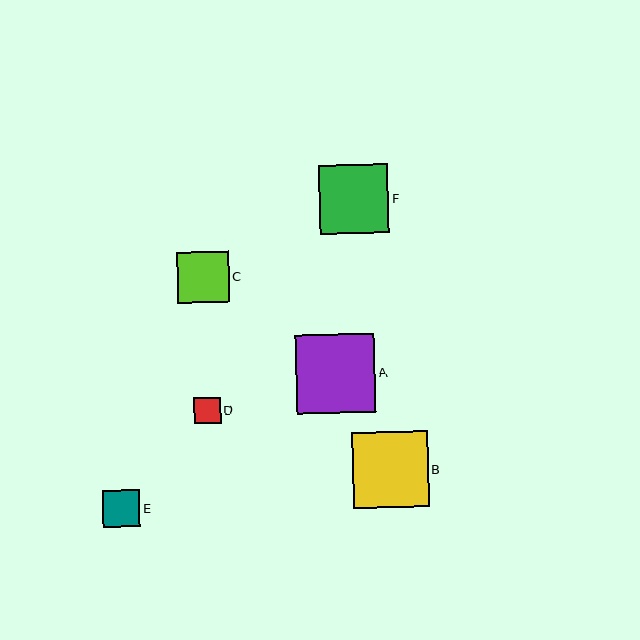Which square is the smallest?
Square D is the smallest with a size of approximately 26 pixels.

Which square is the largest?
Square A is the largest with a size of approximately 79 pixels.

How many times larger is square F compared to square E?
Square F is approximately 1.9 times the size of square E.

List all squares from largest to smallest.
From largest to smallest: A, B, F, C, E, D.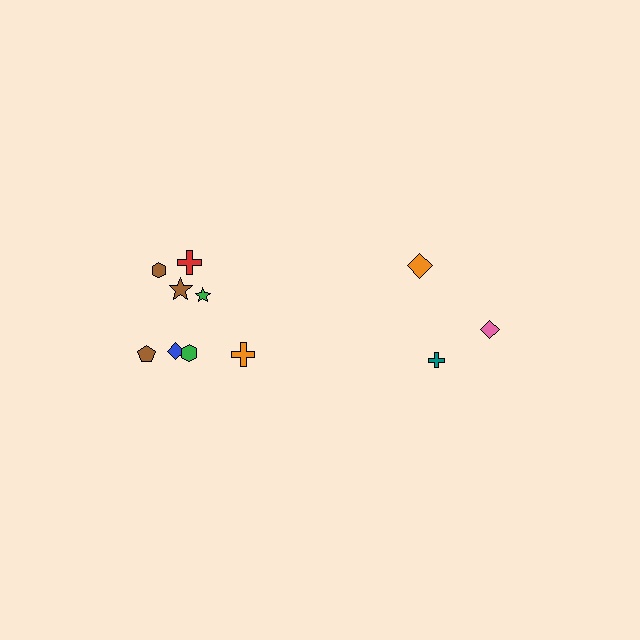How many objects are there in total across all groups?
There are 11 objects.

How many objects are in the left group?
There are 8 objects.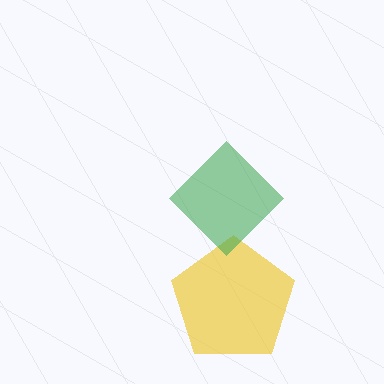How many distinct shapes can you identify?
There are 2 distinct shapes: a yellow pentagon, a green diamond.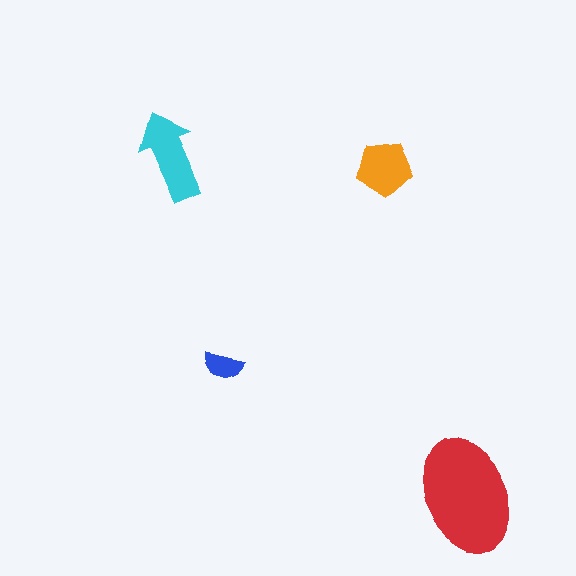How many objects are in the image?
There are 4 objects in the image.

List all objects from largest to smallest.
The red ellipse, the cyan arrow, the orange pentagon, the blue semicircle.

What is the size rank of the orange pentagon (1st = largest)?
3rd.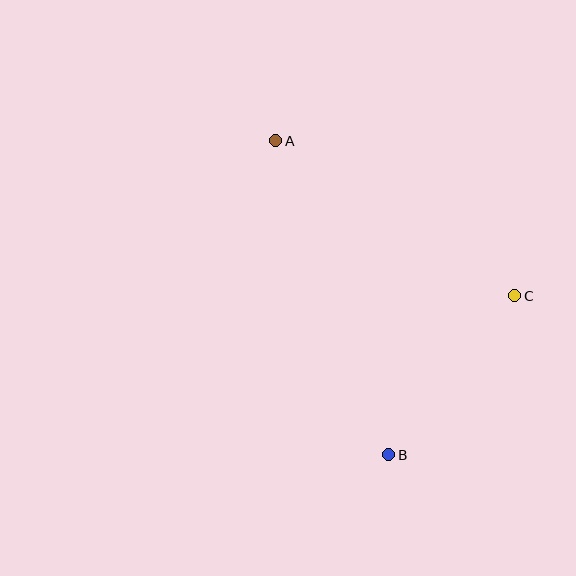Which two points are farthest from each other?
Points A and B are farthest from each other.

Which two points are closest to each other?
Points B and C are closest to each other.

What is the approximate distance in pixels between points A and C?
The distance between A and C is approximately 285 pixels.